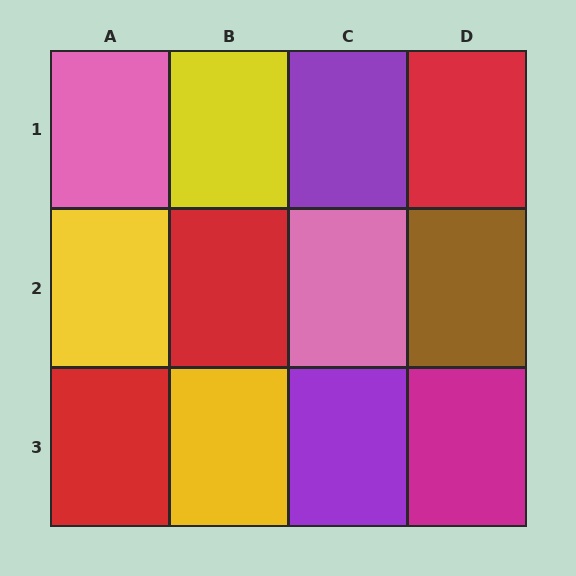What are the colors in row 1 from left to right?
Pink, yellow, purple, red.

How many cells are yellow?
3 cells are yellow.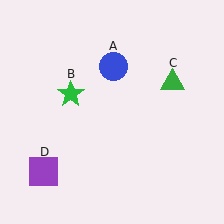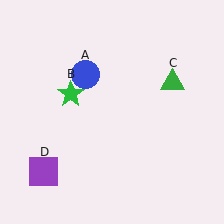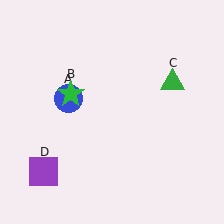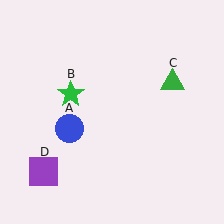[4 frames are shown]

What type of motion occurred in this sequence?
The blue circle (object A) rotated counterclockwise around the center of the scene.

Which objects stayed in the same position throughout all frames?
Green star (object B) and green triangle (object C) and purple square (object D) remained stationary.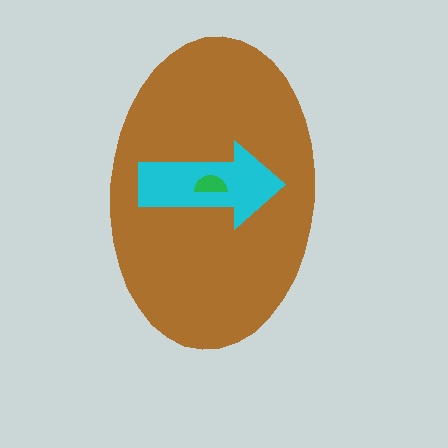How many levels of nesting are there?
3.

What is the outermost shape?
The brown ellipse.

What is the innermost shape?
The green semicircle.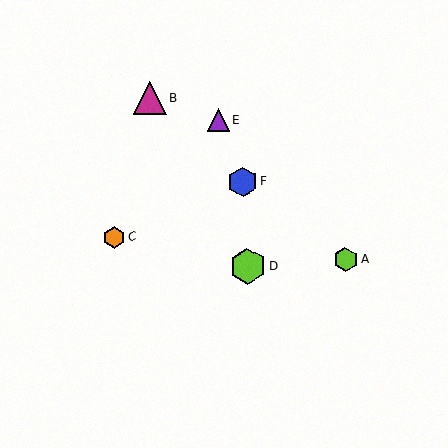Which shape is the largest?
The lime hexagon (labeled D) is the largest.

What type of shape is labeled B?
Shape B is a magenta triangle.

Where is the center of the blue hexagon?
The center of the blue hexagon is at (243, 182).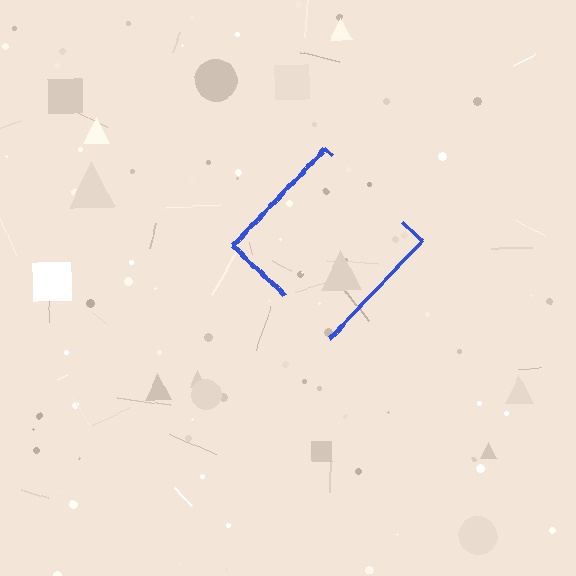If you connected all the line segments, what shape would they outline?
They would outline a diamond.